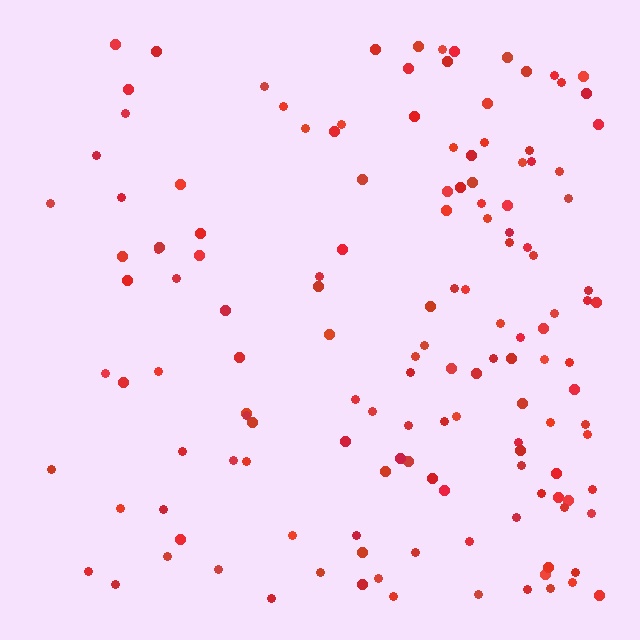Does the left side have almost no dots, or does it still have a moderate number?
Still a moderate number, just noticeably fewer than the right.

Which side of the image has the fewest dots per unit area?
The left.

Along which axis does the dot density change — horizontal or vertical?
Horizontal.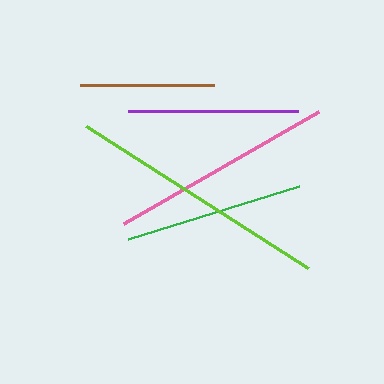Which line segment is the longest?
The lime line is the longest at approximately 263 pixels.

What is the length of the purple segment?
The purple segment is approximately 170 pixels long.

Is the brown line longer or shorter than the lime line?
The lime line is longer than the brown line.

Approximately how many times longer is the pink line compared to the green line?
The pink line is approximately 1.3 times the length of the green line.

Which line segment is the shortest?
The brown line is the shortest at approximately 133 pixels.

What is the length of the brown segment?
The brown segment is approximately 133 pixels long.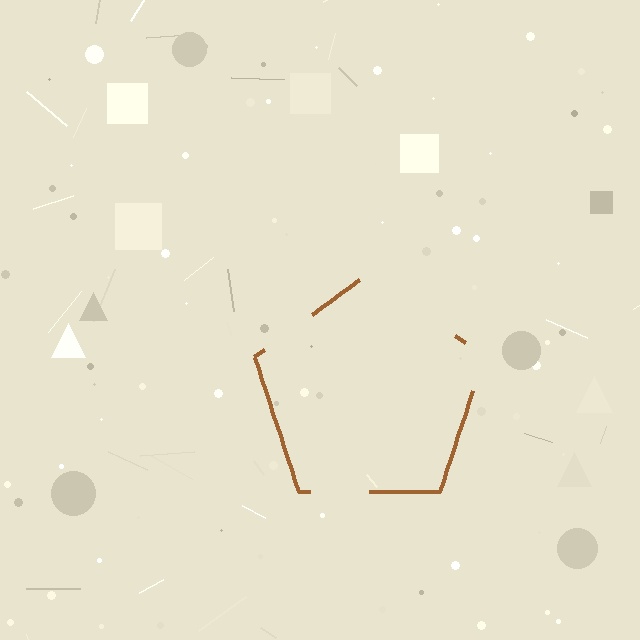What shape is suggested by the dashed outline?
The dashed outline suggests a pentagon.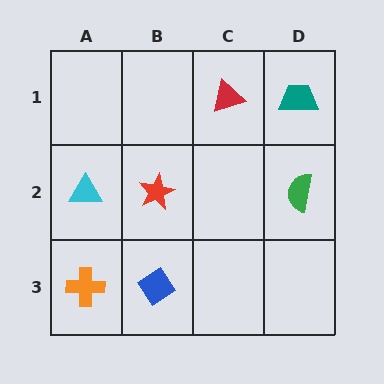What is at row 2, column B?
A red star.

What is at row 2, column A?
A cyan triangle.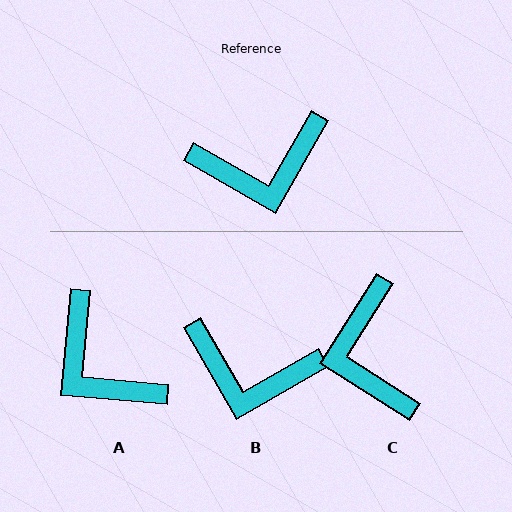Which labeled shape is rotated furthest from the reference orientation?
C, about 92 degrees away.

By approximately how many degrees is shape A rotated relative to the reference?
Approximately 65 degrees clockwise.